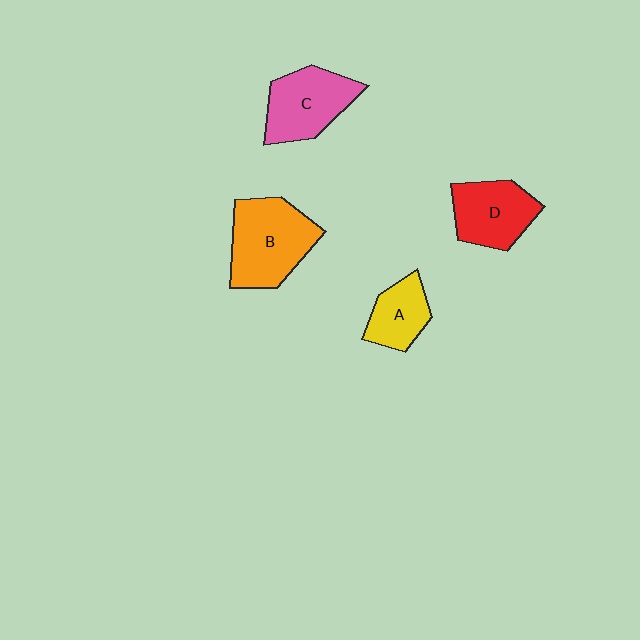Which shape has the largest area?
Shape B (orange).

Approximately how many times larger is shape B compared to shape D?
Approximately 1.3 times.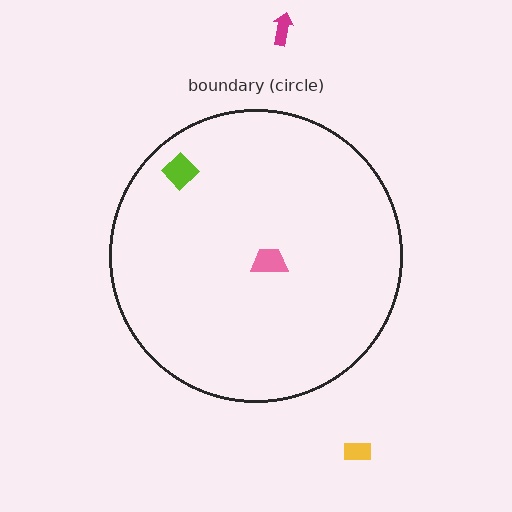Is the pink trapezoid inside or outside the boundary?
Inside.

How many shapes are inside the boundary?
2 inside, 2 outside.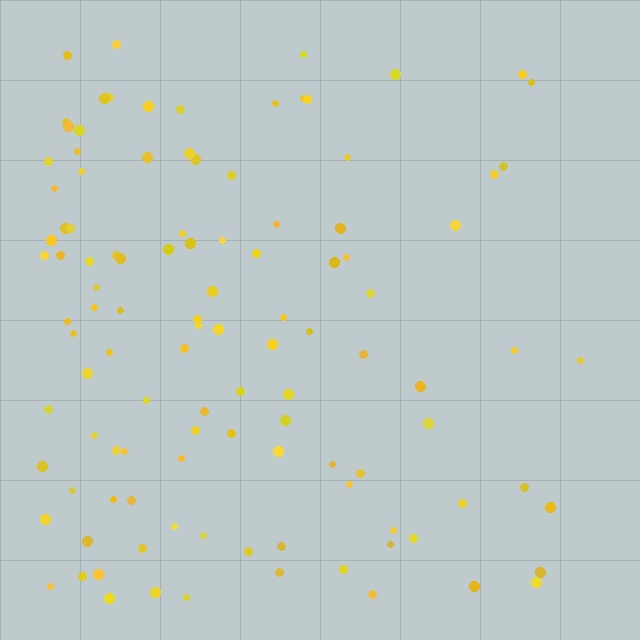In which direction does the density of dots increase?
From right to left, with the left side densest.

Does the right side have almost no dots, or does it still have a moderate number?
Still a moderate number, just noticeably fewer than the left.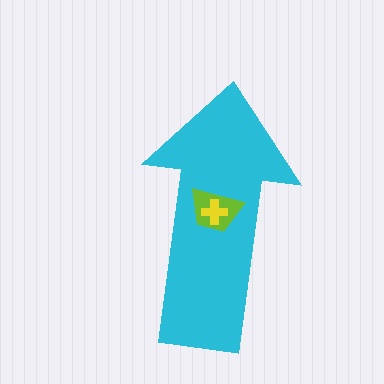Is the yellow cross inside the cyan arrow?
Yes.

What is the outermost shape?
The cyan arrow.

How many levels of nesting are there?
3.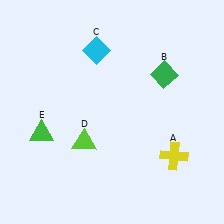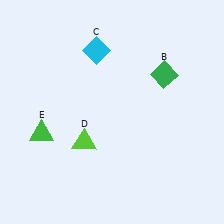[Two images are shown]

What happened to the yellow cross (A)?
The yellow cross (A) was removed in Image 2. It was in the bottom-right area of Image 1.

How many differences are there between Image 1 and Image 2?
There is 1 difference between the two images.